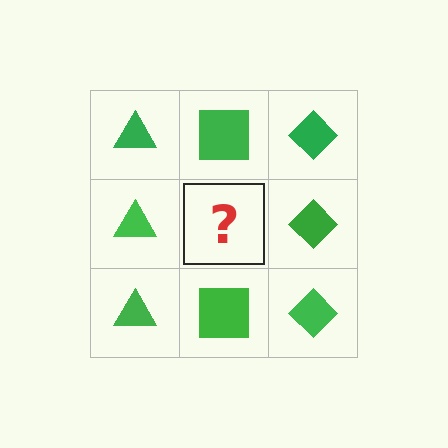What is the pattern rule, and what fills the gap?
The rule is that each column has a consistent shape. The gap should be filled with a green square.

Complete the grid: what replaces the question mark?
The question mark should be replaced with a green square.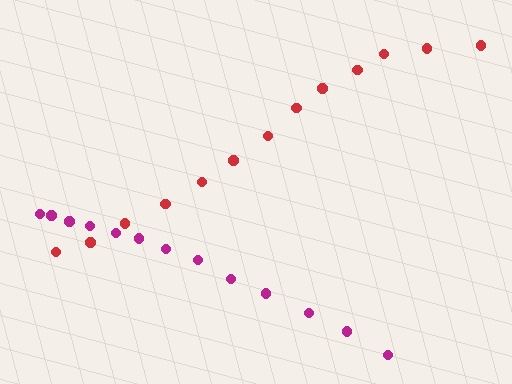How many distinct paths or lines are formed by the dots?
There are 2 distinct paths.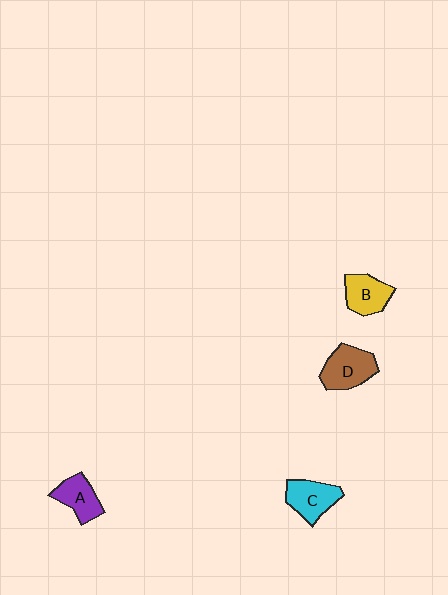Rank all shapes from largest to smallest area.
From largest to smallest: D (brown), C (cyan), B (yellow), A (purple).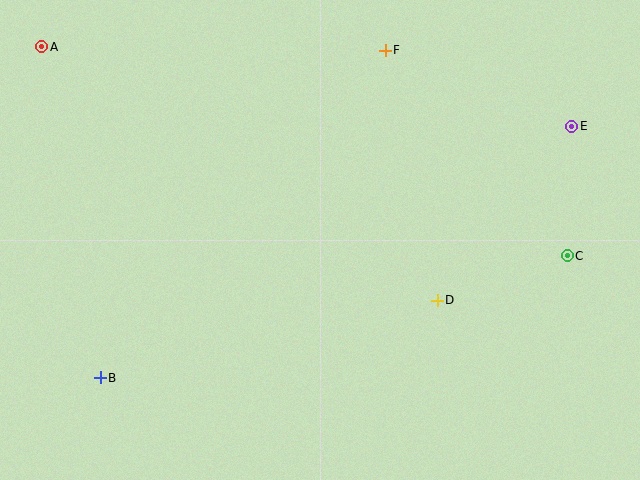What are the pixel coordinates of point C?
Point C is at (567, 256).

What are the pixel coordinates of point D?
Point D is at (437, 300).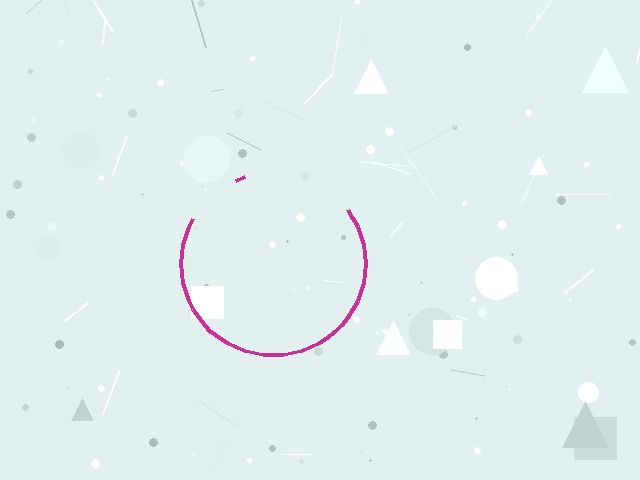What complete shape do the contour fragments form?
The contour fragments form a circle.